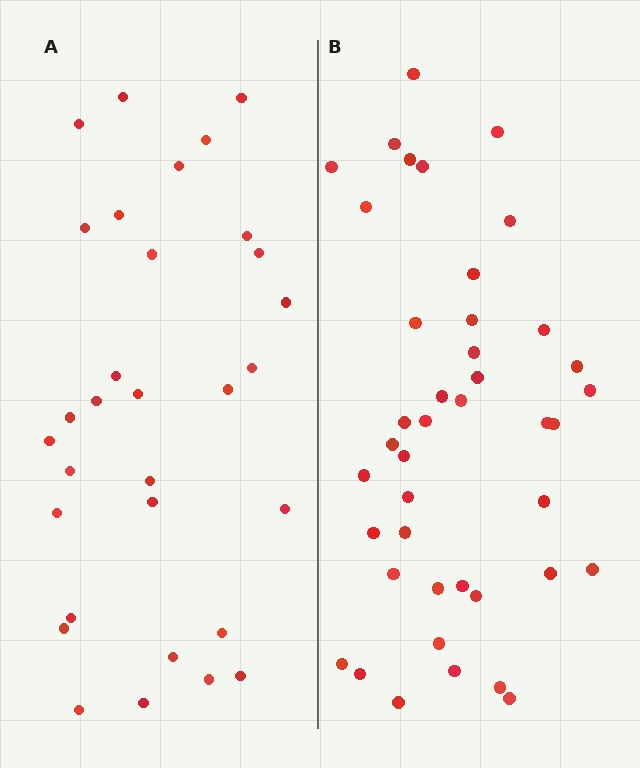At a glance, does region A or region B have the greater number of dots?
Region B (the right region) has more dots.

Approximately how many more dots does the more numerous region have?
Region B has roughly 12 or so more dots than region A.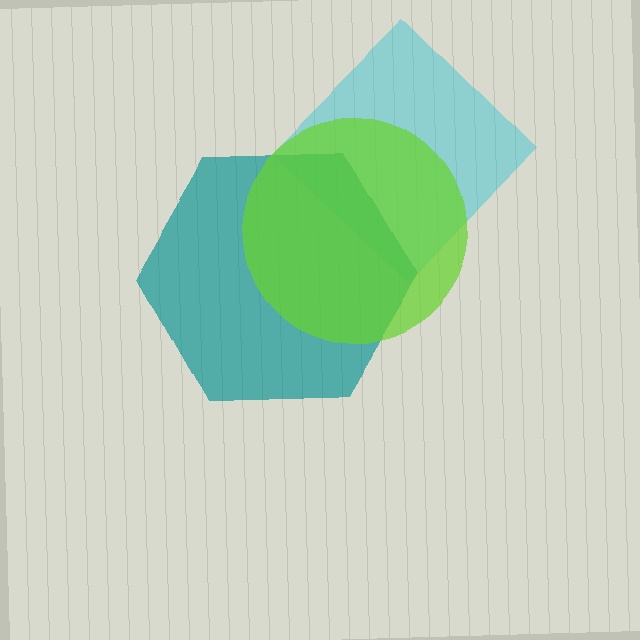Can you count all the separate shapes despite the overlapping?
Yes, there are 3 separate shapes.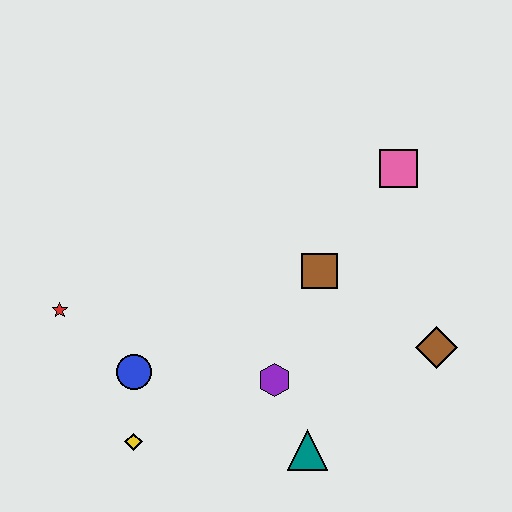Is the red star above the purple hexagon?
Yes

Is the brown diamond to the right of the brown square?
Yes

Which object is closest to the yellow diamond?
The blue circle is closest to the yellow diamond.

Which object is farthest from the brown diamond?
The red star is farthest from the brown diamond.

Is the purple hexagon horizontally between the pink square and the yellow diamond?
Yes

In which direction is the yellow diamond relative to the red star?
The yellow diamond is below the red star.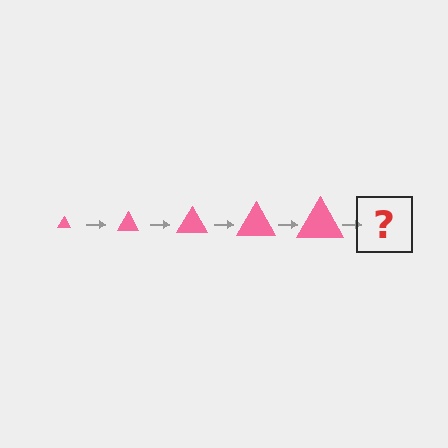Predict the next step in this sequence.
The next step is a pink triangle, larger than the previous one.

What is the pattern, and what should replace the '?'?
The pattern is that the triangle gets progressively larger each step. The '?' should be a pink triangle, larger than the previous one.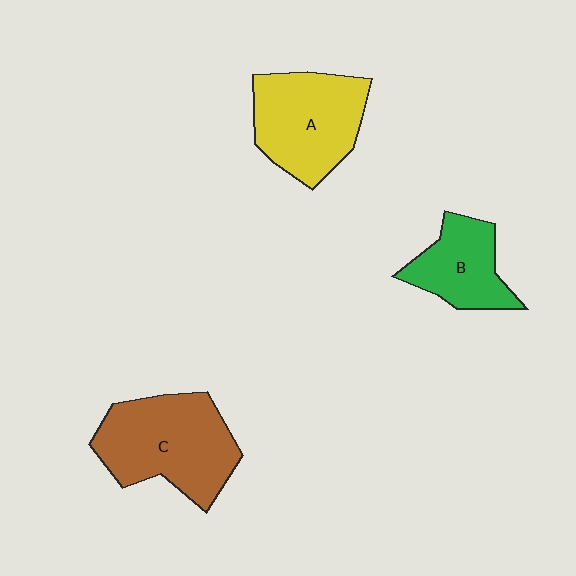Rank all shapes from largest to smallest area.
From largest to smallest: C (brown), A (yellow), B (green).